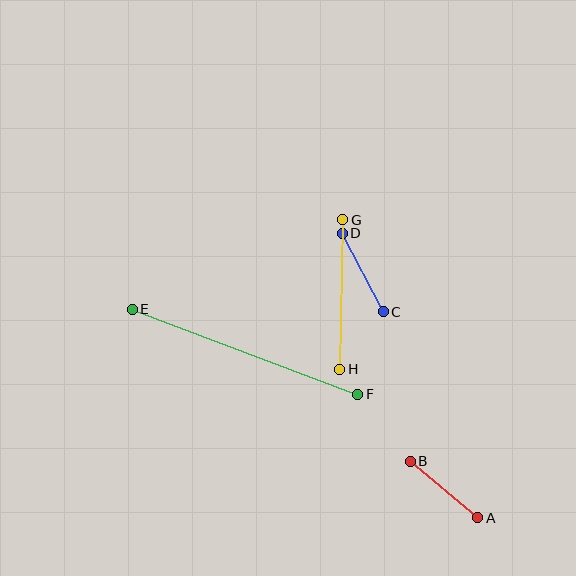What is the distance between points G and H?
The distance is approximately 150 pixels.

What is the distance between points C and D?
The distance is approximately 89 pixels.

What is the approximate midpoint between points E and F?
The midpoint is at approximately (245, 352) pixels.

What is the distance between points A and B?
The distance is approximately 88 pixels.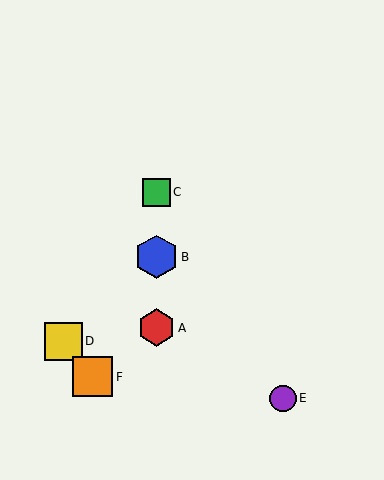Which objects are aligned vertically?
Objects A, B, C are aligned vertically.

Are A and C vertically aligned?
Yes, both are at x≈156.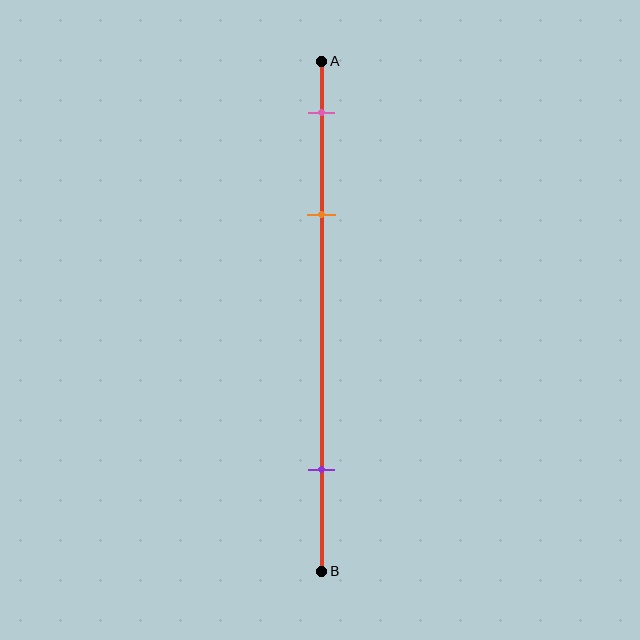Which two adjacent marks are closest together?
The pink and orange marks are the closest adjacent pair.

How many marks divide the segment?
There are 3 marks dividing the segment.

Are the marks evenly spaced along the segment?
No, the marks are not evenly spaced.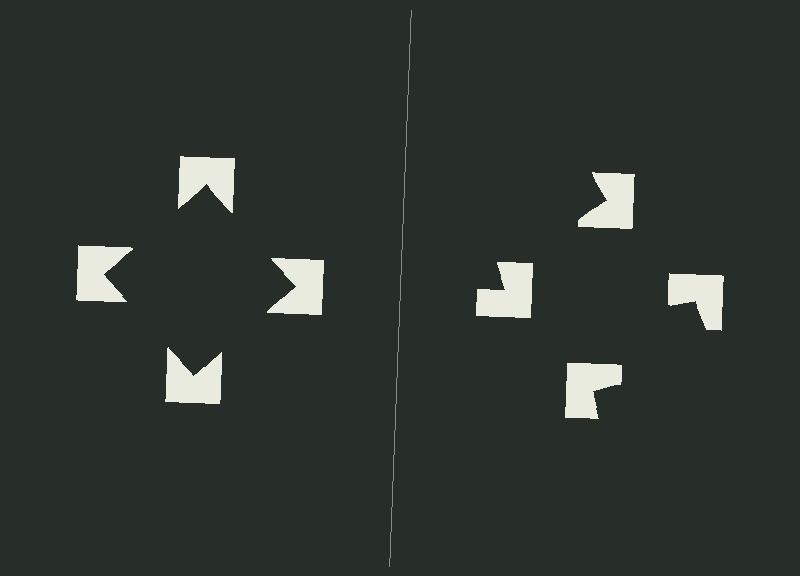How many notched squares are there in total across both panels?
8 — 4 on each side.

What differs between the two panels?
The notched squares are positioned identically on both sides; only the wedge orientations differ. On the left they align to a square; on the right they are misaligned.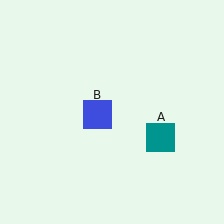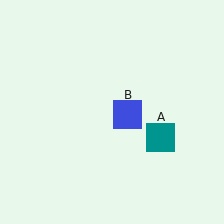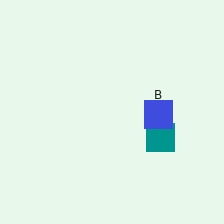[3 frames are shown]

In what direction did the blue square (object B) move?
The blue square (object B) moved right.